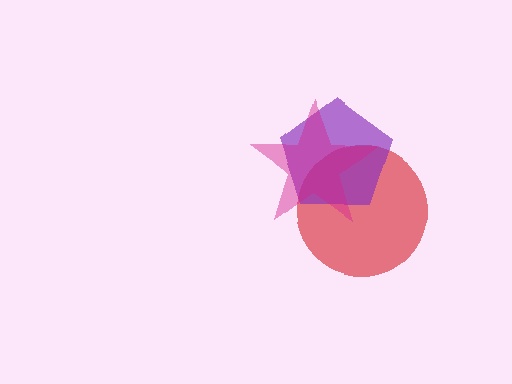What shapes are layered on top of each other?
The layered shapes are: a red circle, a purple pentagon, a magenta star.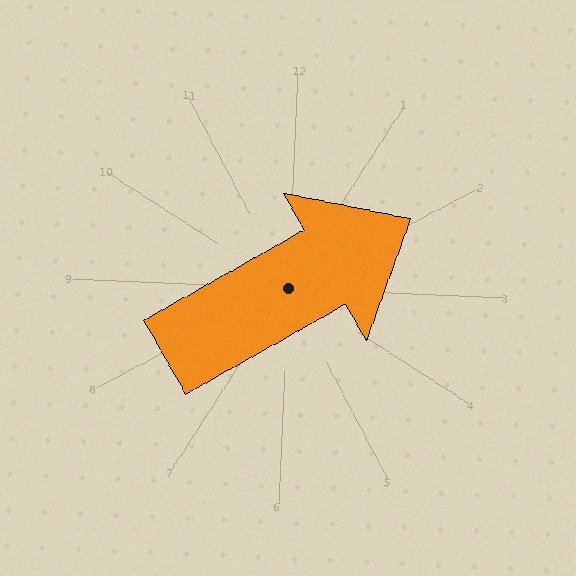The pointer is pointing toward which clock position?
Roughly 2 o'clock.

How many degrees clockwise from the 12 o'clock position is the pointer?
Approximately 58 degrees.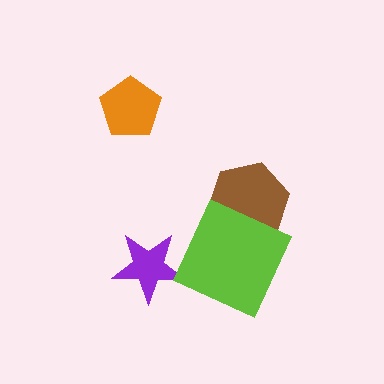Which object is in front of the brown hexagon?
The lime square is in front of the brown hexagon.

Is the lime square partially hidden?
No, no other shape covers it.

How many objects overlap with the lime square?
1 object overlaps with the lime square.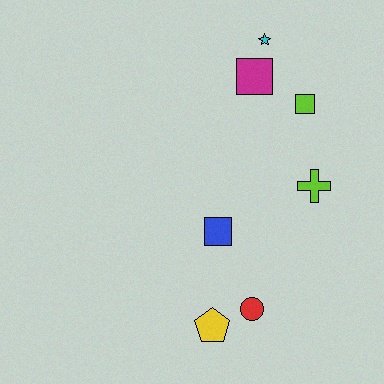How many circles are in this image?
There is 1 circle.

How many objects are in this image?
There are 7 objects.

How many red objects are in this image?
There is 1 red object.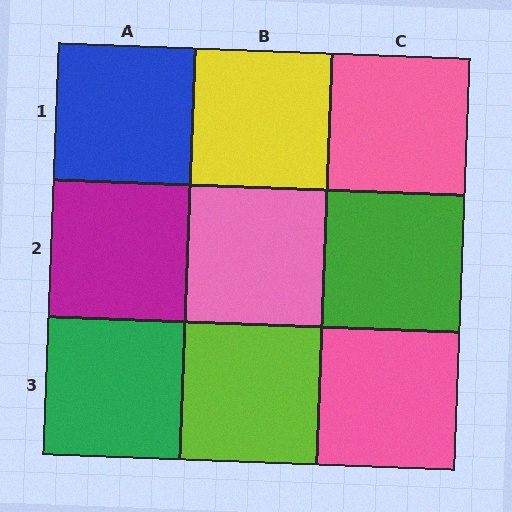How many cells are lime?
1 cell is lime.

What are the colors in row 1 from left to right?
Blue, yellow, pink.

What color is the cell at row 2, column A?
Magenta.